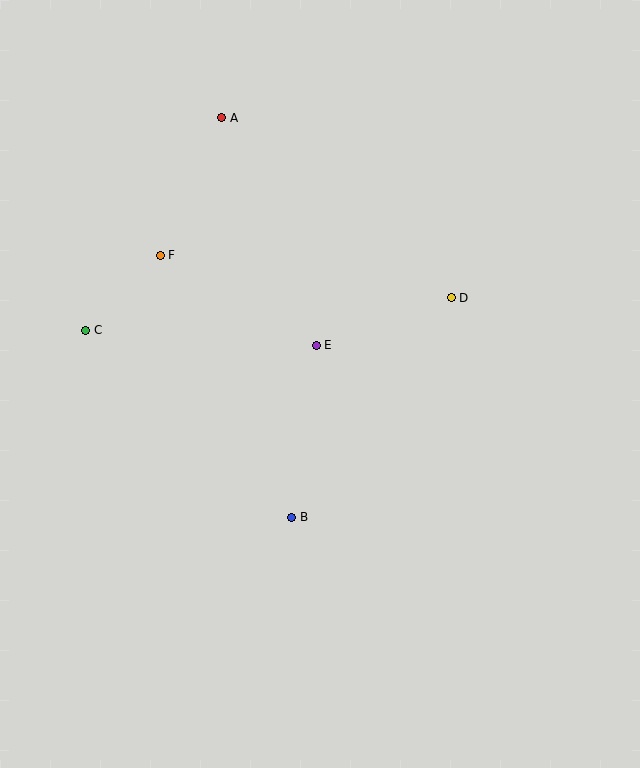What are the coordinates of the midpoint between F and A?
The midpoint between F and A is at (191, 186).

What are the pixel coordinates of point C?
Point C is at (86, 330).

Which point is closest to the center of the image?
Point E at (316, 345) is closest to the center.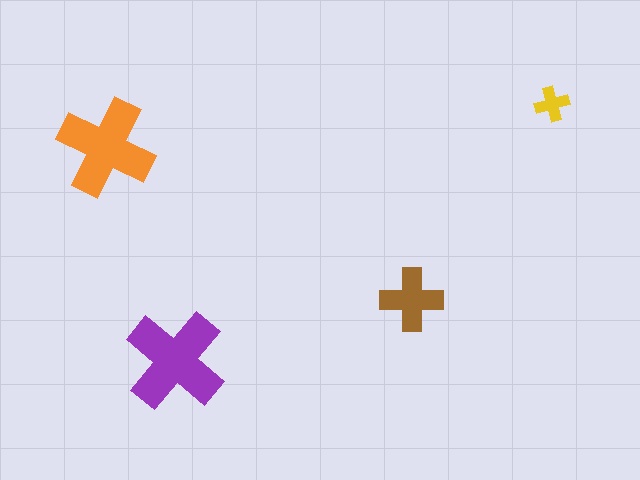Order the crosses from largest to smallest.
the purple one, the orange one, the brown one, the yellow one.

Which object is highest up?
The yellow cross is topmost.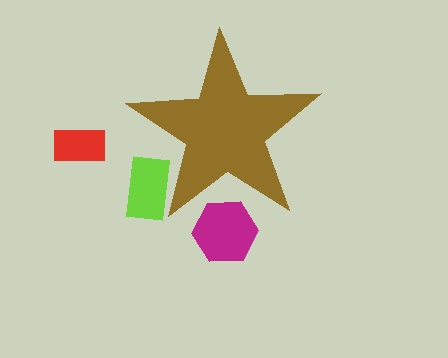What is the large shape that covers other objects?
A brown star.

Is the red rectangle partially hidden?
No, the red rectangle is fully visible.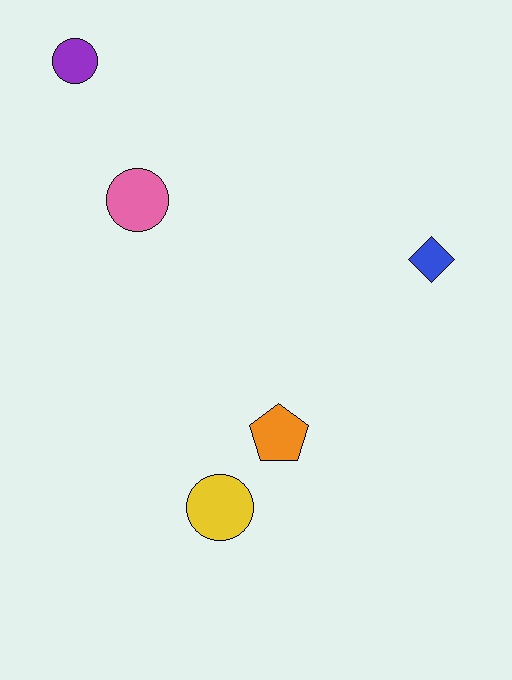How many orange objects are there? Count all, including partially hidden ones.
There is 1 orange object.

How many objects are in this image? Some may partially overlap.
There are 5 objects.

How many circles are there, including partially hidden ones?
There are 3 circles.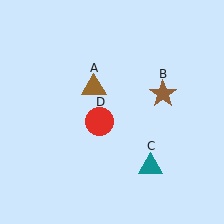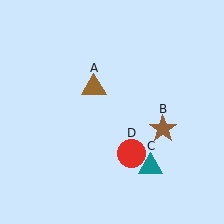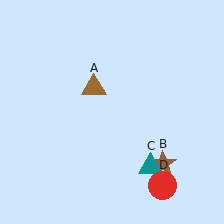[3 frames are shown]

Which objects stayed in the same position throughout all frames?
Brown triangle (object A) and teal triangle (object C) remained stationary.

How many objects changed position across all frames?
2 objects changed position: brown star (object B), red circle (object D).